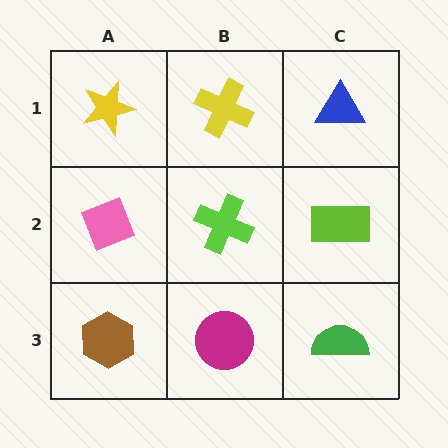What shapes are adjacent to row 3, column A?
A pink diamond (row 2, column A), a magenta circle (row 3, column B).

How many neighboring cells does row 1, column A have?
2.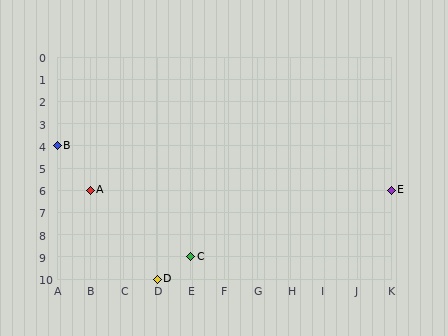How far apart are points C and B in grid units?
Points C and B are 4 columns and 5 rows apart (about 6.4 grid units diagonally).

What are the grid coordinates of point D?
Point D is at grid coordinates (D, 10).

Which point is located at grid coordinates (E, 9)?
Point C is at (E, 9).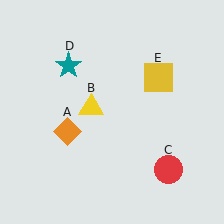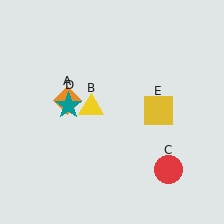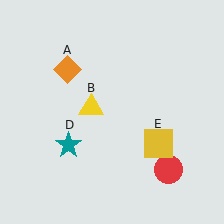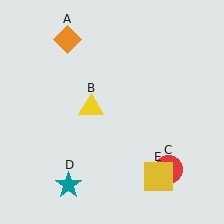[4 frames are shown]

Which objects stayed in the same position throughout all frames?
Yellow triangle (object B) and red circle (object C) remained stationary.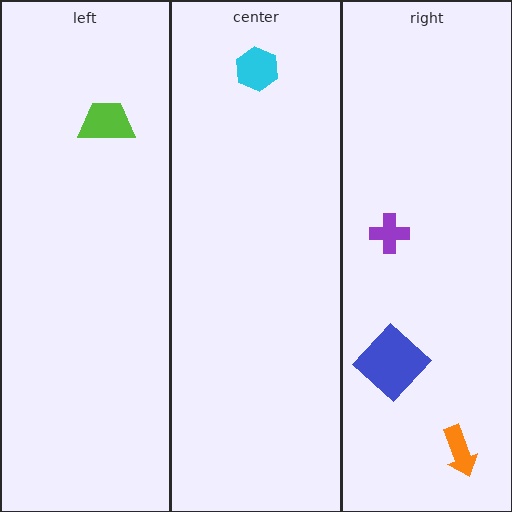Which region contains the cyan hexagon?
The center region.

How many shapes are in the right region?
3.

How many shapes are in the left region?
1.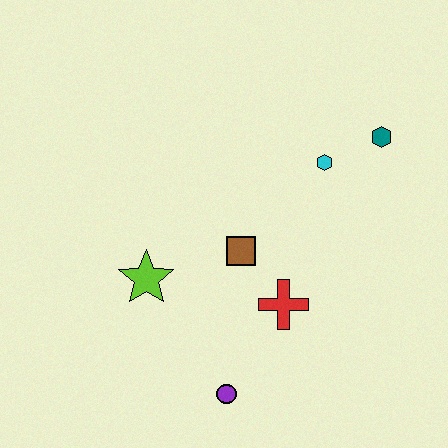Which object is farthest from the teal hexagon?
The purple circle is farthest from the teal hexagon.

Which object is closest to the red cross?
The brown square is closest to the red cross.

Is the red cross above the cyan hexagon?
No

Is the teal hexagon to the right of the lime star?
Yes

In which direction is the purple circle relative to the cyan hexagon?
The purple circle is below the cyan hexagon.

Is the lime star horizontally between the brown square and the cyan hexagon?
No